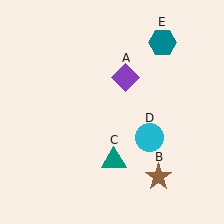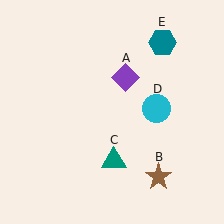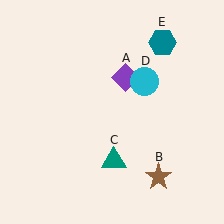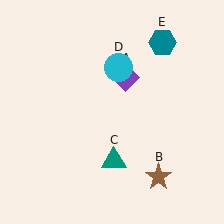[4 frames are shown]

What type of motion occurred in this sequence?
The cyan circle (object D) rotated counterclockwise around the center of the scene.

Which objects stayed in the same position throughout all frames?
Purple diamond (object A) and brown star (object B) and teal triangle (object C) and teal hexagon (object E) remained stationary.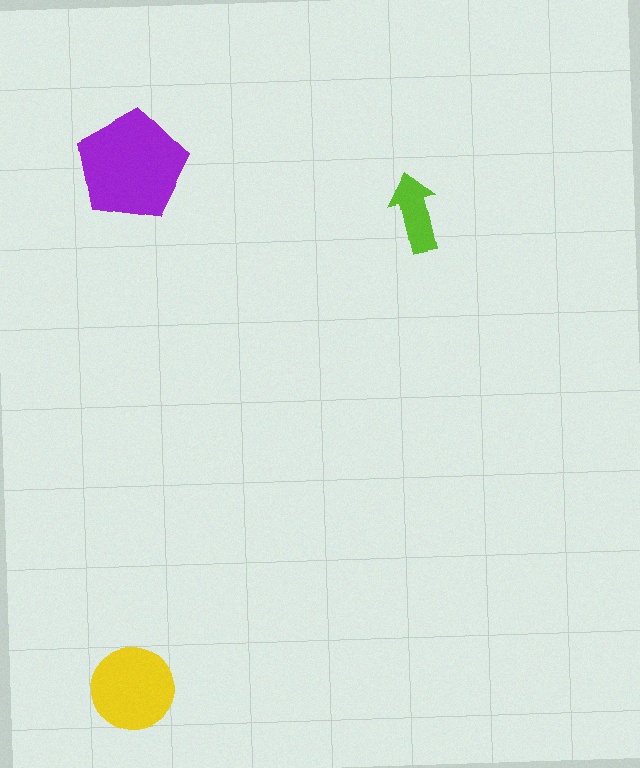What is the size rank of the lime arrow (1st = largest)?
3rd.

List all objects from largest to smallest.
The purple pentagon, the yellow circle, the lime arrow.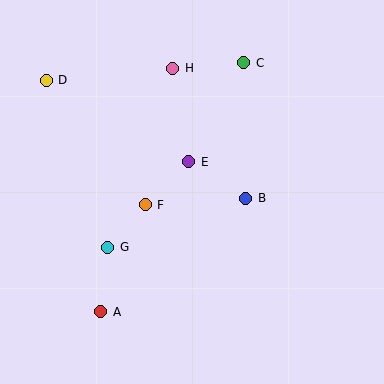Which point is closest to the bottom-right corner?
Point B is closest to the bottom-right corner.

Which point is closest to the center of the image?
Point E at (189, 162) is closest to the center.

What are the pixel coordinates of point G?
Point G is at (108, 247).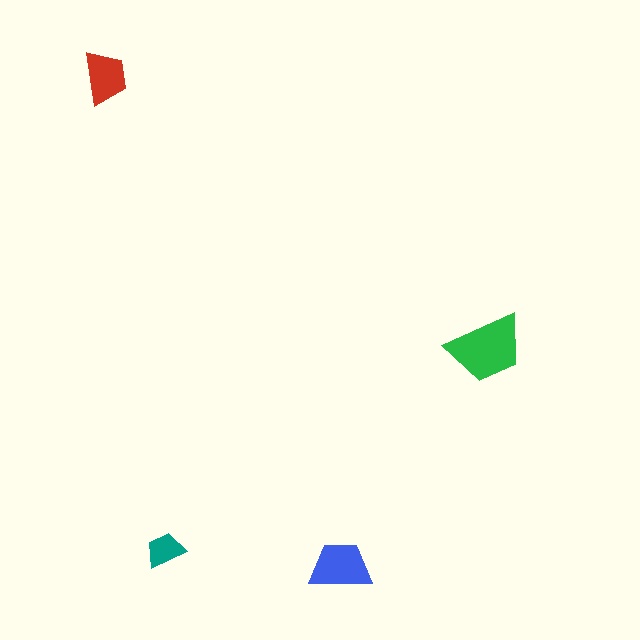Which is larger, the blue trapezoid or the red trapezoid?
The blue one.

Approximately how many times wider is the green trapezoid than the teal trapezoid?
About 2 times wider.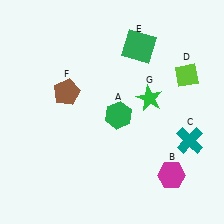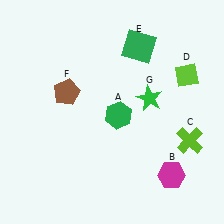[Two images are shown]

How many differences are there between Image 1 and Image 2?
There is 1 difference between the two images.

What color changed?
The cross (C) changed from teal in Image 1 to lime in Image 2.